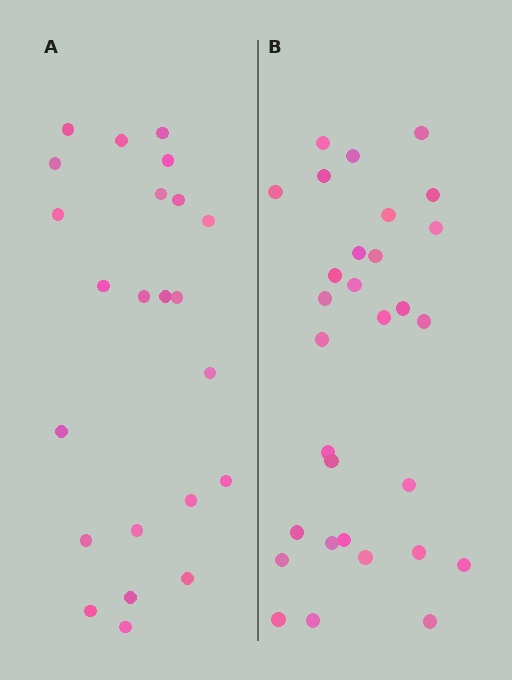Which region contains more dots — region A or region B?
Region B (the right region) has more dots.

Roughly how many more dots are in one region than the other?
Region B has roughly 8 or so more dots than region A.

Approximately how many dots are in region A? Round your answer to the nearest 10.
About 20 dots. (The exact count is 23, which rounds to 20.)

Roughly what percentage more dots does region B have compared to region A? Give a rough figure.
About 30% more.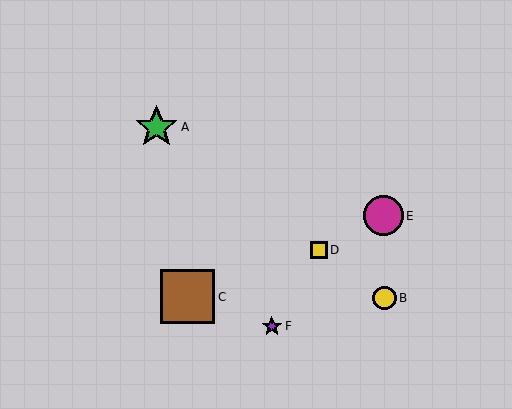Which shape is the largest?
The brown square (labeled C) is the largest.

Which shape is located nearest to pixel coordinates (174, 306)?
The brown square (labeled C) at (188, 297) is nearest to that location.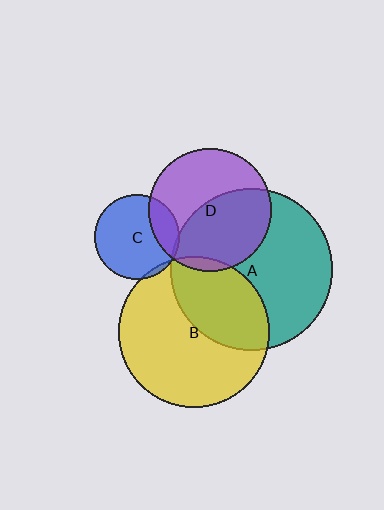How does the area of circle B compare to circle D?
Approximately 1.5 times.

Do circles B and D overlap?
Yes.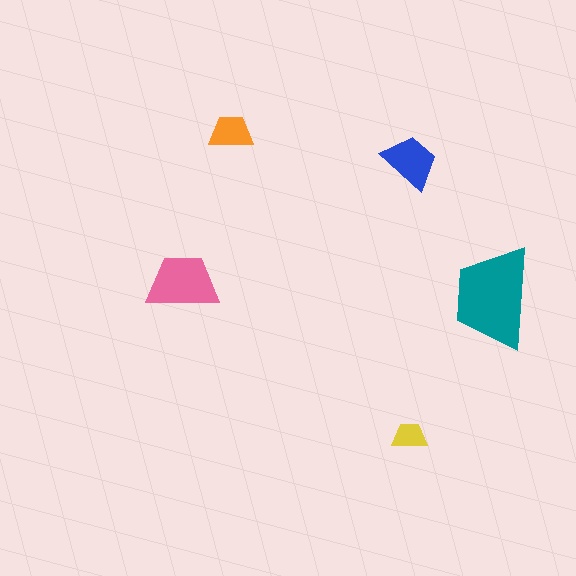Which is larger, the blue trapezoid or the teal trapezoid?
The teal one.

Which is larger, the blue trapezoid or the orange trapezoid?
The blue one.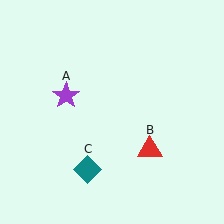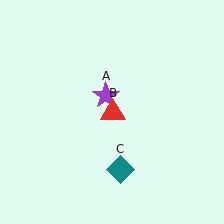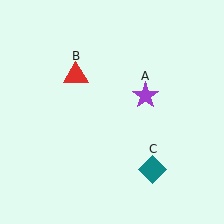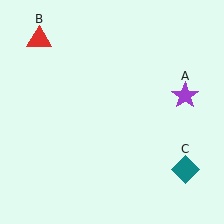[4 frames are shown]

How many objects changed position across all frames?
3 objects changed position: purple star (object A), red triangle (object B), teal diamond (object C).